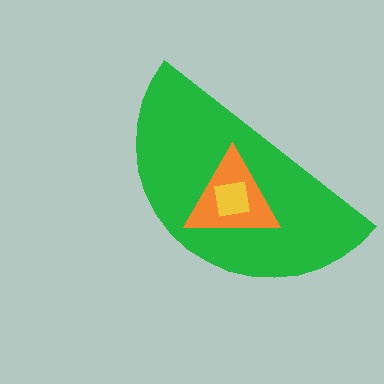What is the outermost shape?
The green semicircle.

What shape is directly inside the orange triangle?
The yellow square.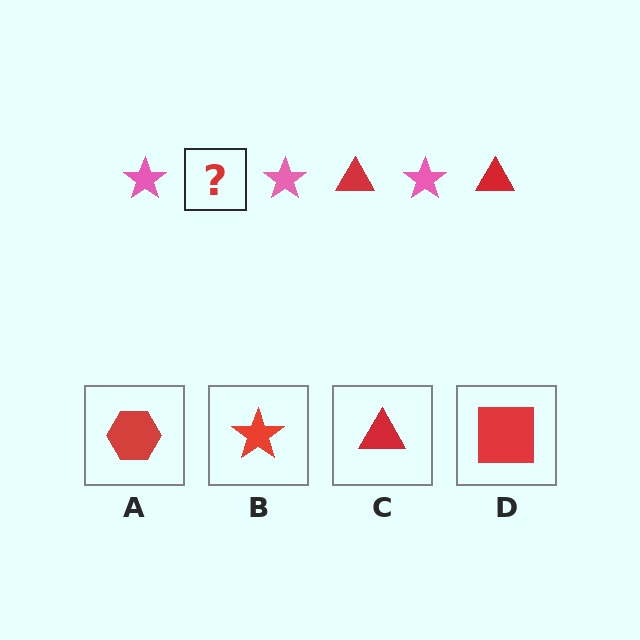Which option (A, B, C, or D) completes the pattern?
C.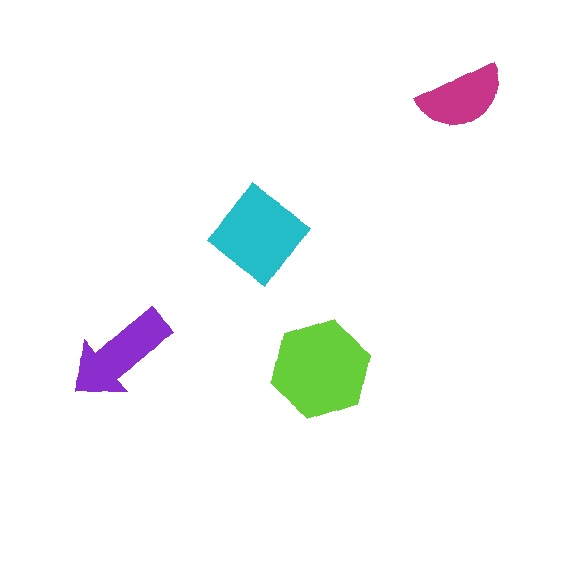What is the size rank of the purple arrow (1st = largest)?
3rd.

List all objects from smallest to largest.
The magenta semicircle, the purple arrow, the cyan diamond, the lime hexagon.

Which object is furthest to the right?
The magenta semicircle is rightmost.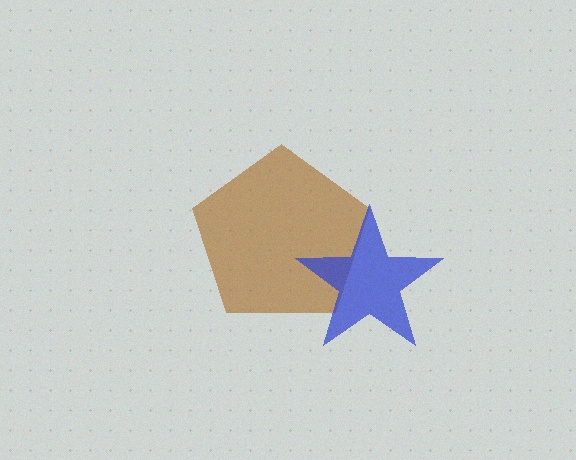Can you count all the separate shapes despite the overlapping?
Yes, there are 2 separate shapes.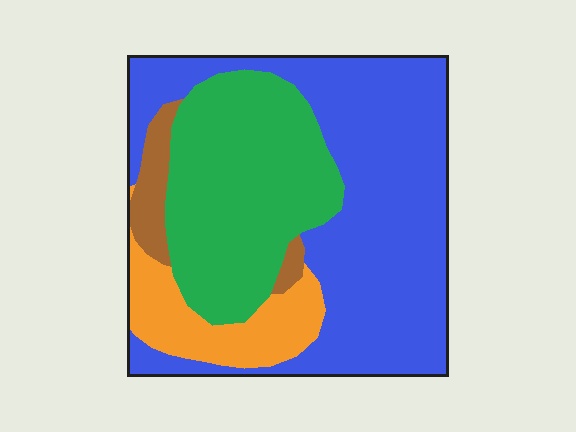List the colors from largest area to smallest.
From largest to smallest: blue, green, orange, brown.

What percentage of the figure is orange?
Orange covers around 15% of the figure.